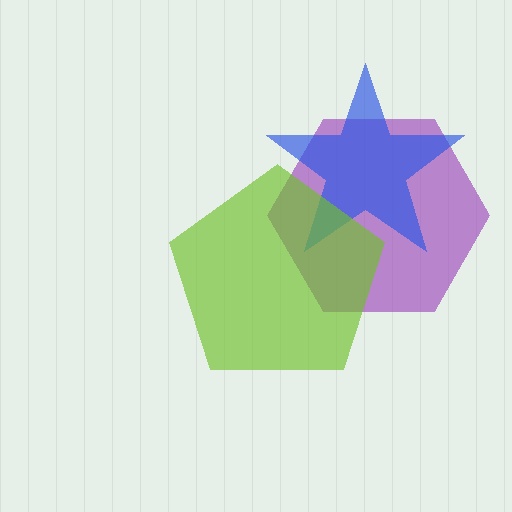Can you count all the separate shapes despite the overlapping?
Yes, there are 3 separate shapes.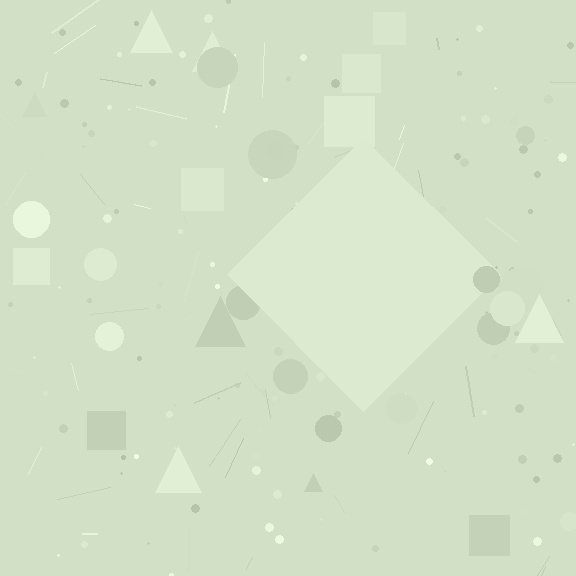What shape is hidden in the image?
A diamond is hidden in the image.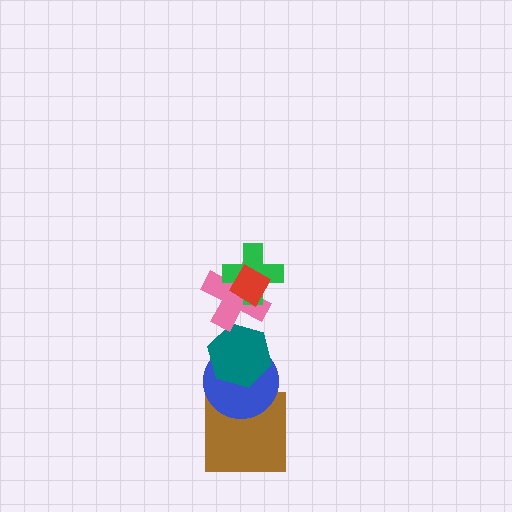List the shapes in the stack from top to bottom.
From top to bottom: the red diamond, the green cross, the pink cross, the teal hexagon, the blue circle, the brown square.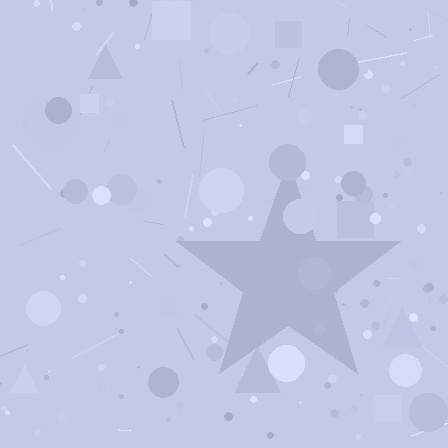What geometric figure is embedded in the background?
A star is embedded in the background.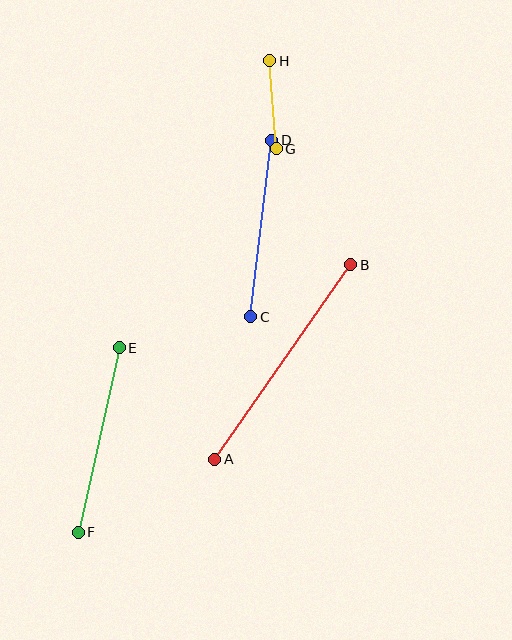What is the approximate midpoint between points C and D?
The midpoint is at approximately (261, 229) pixels.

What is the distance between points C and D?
The distance is approximately 178 pixels.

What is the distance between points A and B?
The distance is approximately 237 pixels.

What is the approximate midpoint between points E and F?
The midpoint is at approximately (99, 440) pixels.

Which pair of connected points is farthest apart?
Points A and B are farthest apart.